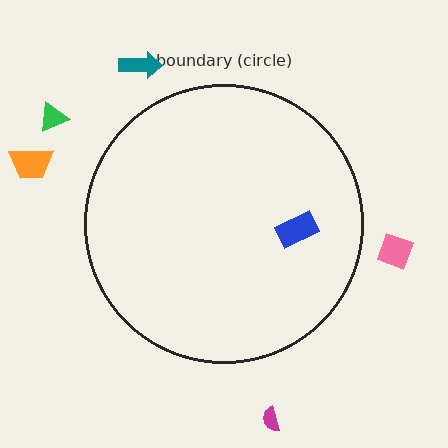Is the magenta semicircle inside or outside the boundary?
Outside.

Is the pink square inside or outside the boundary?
Outside.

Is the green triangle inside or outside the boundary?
Outside.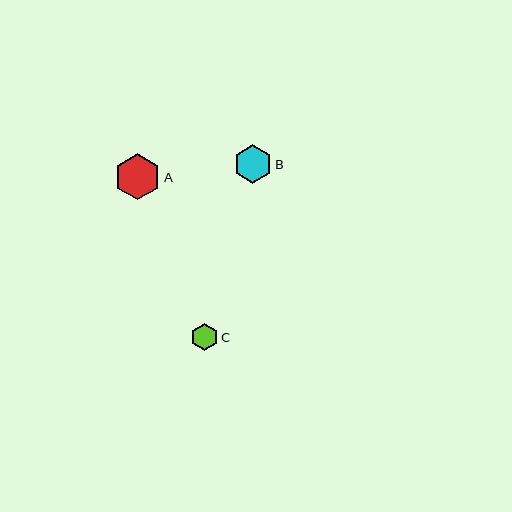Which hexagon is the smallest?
Hexagon C is the smallest with a size of approximately 27 pixels.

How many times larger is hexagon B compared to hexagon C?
Hexagon B is approximately 1.4 times the size of hexagon C.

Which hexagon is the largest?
Hexagon A is the largest with a size of approximately 46 pixels.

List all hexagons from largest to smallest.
From largest to smallest: A, B, C.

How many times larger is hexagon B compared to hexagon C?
Hexagon B is approximately 1.4 times the size of hexagon C.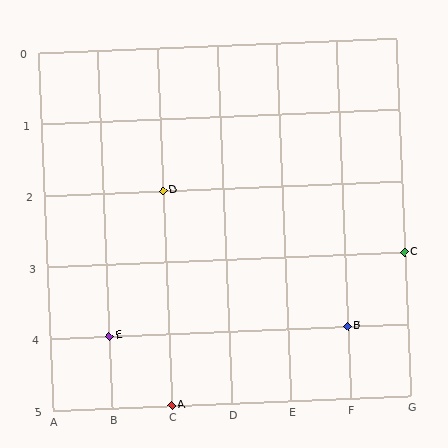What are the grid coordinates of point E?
Point E is at grid coordinates (B, 4).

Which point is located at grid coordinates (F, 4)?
Point B is at (F, 4).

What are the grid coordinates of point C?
Point C is at grid coordinates (G, 3).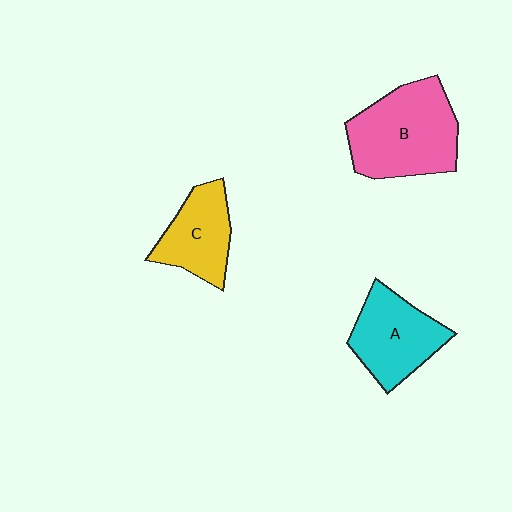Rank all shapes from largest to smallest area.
From largest to smallest: B (pink), A (cyan), C (yellow).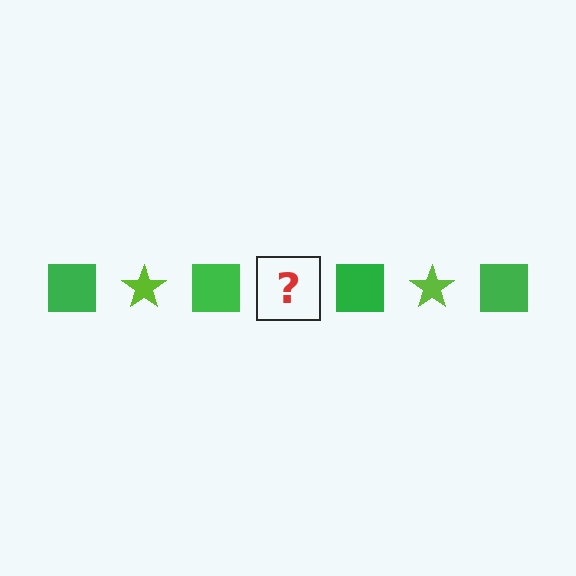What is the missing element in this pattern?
The missing element is a lime star.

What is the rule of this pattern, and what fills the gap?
The rule is that the pattern alternates between green square and lime star. The gap should be filled with a lime star.